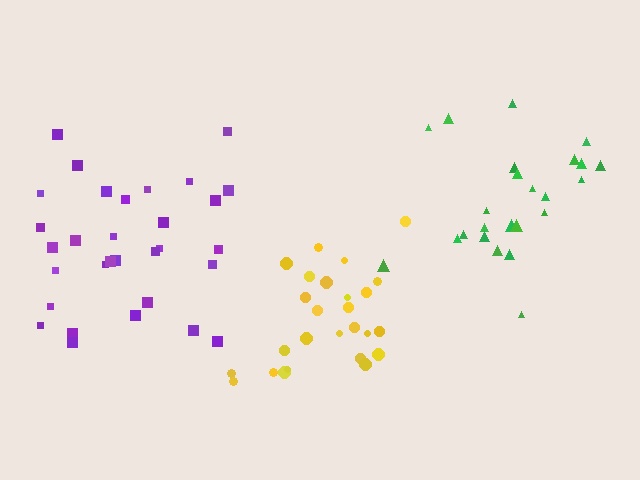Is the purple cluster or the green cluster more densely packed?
Purple.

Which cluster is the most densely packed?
Yellow.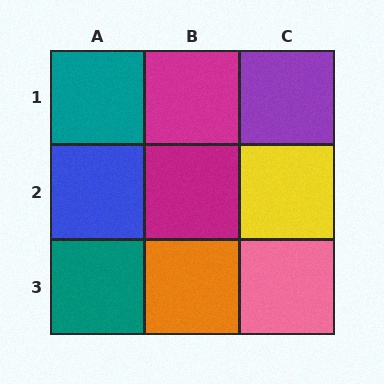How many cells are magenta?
2 cells are magenta.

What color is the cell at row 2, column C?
Yellow.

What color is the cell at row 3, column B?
Orange.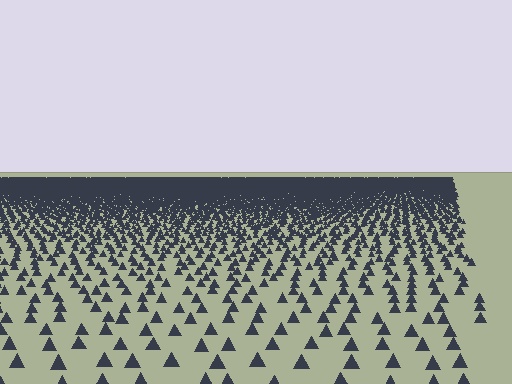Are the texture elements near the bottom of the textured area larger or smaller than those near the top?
Larger. Near the bottom, elements are closer to the viewer and appear at a bigger on-screen size.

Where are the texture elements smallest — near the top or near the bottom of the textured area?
Near the top.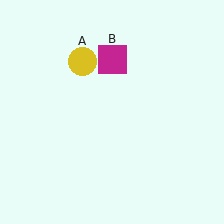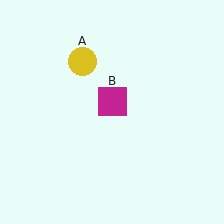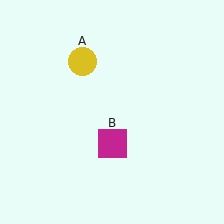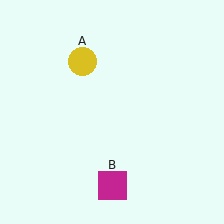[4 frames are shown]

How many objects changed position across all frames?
1 object changed position: magenta square (object B).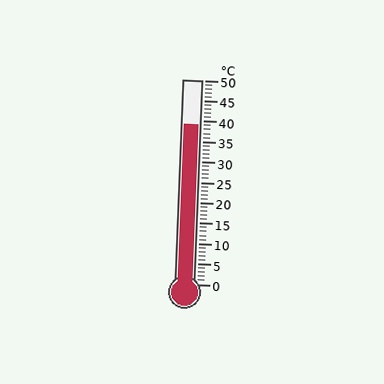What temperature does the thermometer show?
The thermometer shows approximately 39°C.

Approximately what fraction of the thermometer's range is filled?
The thermometer is filled to approximately 80% of its range.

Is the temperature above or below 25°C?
The temperature is above 25°C.